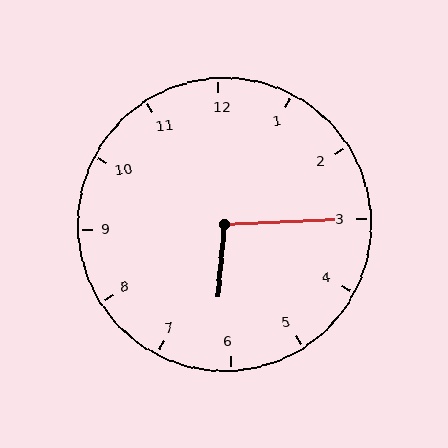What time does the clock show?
6:15.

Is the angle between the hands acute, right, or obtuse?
It is obtuse.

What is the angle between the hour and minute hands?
Approximately 98 degrees.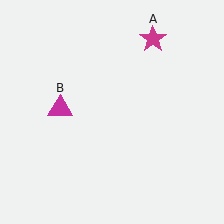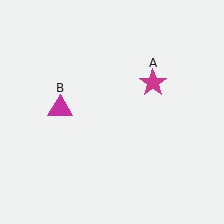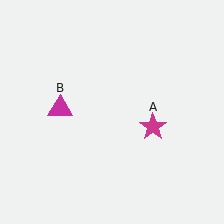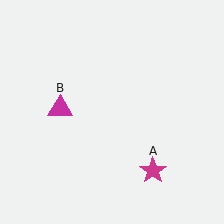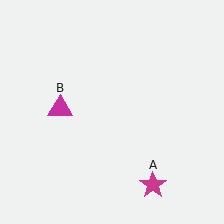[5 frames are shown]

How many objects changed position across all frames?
1 object changed position: magenta star (object A).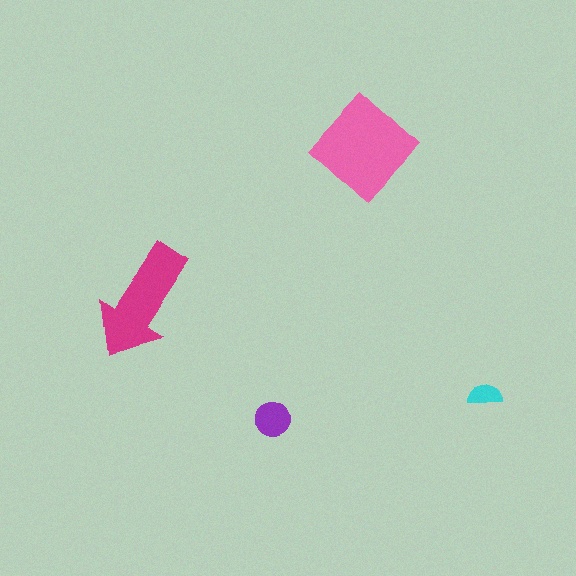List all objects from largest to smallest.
The pink diamond, the magenta arrow, the purple circle, the cyan semicircle.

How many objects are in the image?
There are 4 objects in the image.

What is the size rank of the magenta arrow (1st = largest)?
2nd.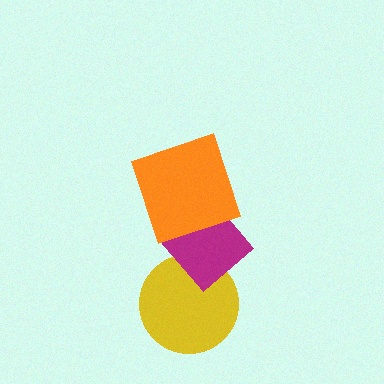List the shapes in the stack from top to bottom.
From top to bottom: the orange square, the magenta diamond, the yellow circle.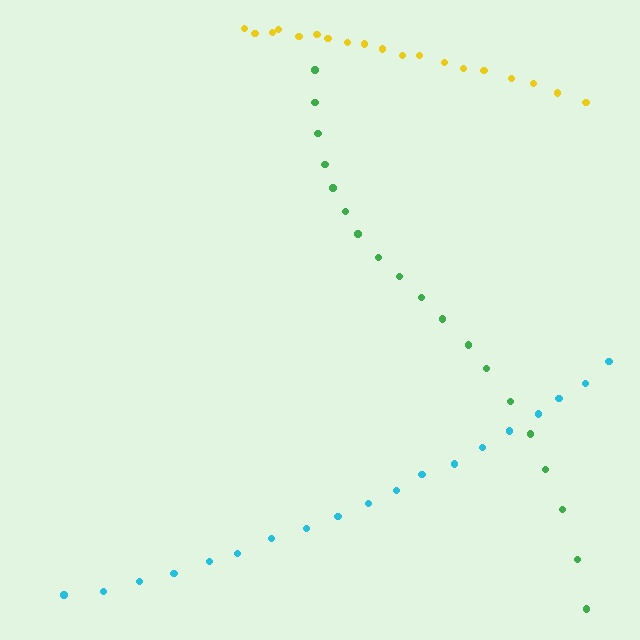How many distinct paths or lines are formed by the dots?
There are 3 distinct paths.